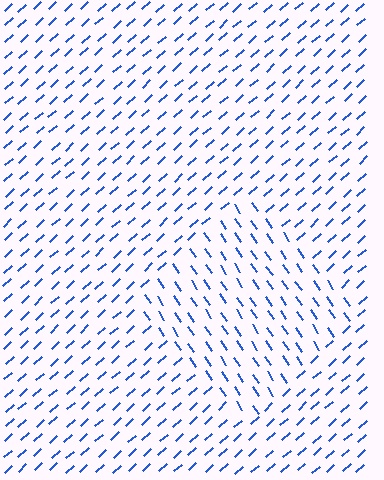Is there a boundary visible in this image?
Yes, there is a texture boundary formed by a change in line orientation.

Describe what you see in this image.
The image is filled with small blue line segments. A diamond region in the image has lines oriented differently from the surrounding lines, creating a visible texture boundary.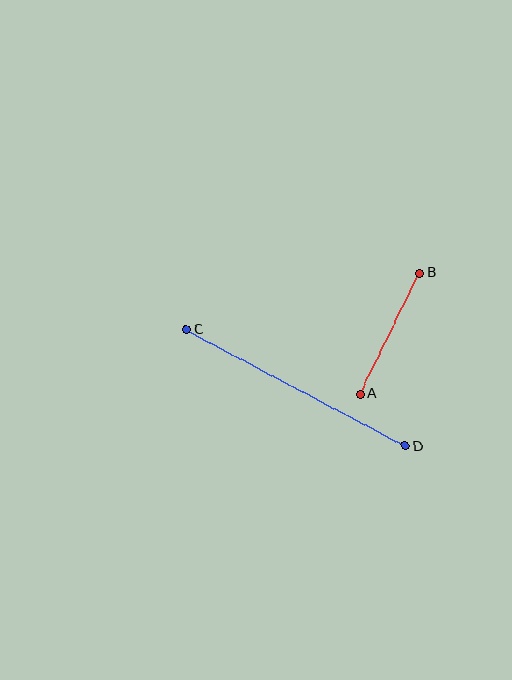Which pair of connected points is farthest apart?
Points C and D are farthest apart.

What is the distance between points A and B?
The distance is approximately 135 pixels.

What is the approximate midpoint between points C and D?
The midpoint is at approximately (296, 388) pixels.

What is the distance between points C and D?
The distance is approximately 248 pixels.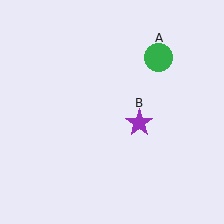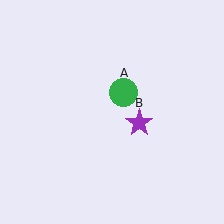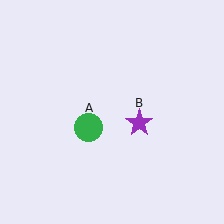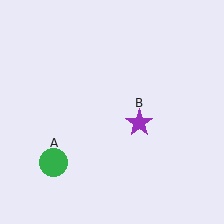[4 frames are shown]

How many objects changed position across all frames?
1 object changed position: green circle (object A).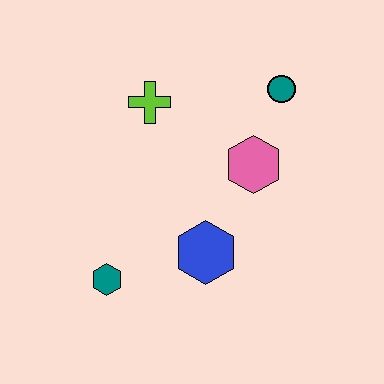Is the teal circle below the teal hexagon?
No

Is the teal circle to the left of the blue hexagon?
No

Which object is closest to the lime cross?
The pink hexagon is closest to the lime cross.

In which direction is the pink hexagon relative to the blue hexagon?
The pink hexagon is above the blue hexagon.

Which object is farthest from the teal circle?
The teal hexagon is farthest from the teal circle.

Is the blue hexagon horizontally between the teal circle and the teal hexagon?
Yes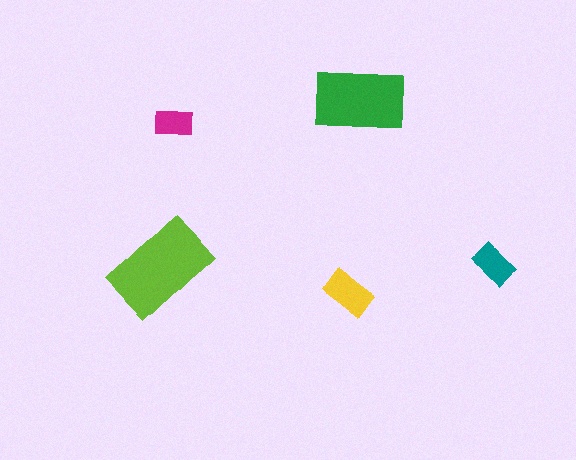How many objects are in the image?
There are 5 objects in the image.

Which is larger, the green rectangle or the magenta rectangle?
The green one.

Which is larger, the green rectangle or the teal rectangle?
The green one.